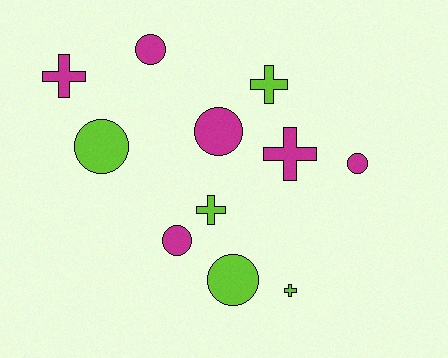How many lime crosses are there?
There are 3 lime crosses.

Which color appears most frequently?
Magenta, with 6 objects.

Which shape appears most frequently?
Circle, with 6 objects.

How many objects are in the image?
There are 11 objects.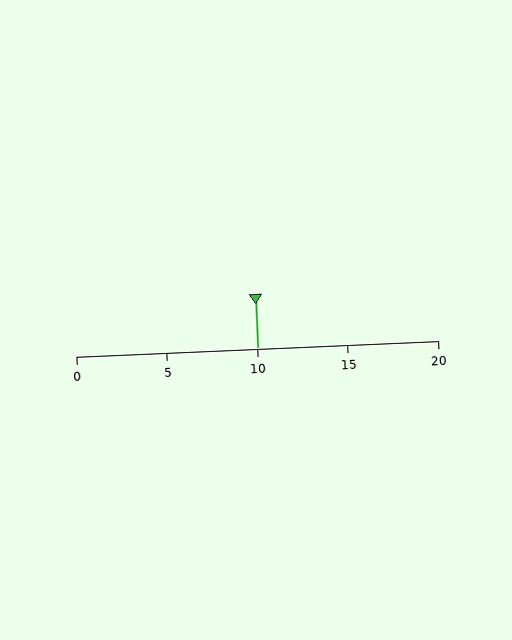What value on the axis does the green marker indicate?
The marker indicates approximately 10.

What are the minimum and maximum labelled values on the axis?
The axis runs from 0 to 20.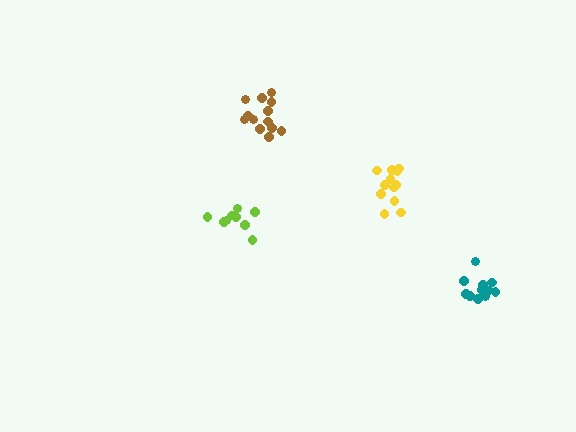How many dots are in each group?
Group 1: 13 dots, Group 2: 13 dots, Group 3: 9 dots, Group 4: 12 dots (47 total).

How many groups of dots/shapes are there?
There are 4 groups.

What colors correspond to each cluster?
The clusters are colored: brown, yellow, lime, teal.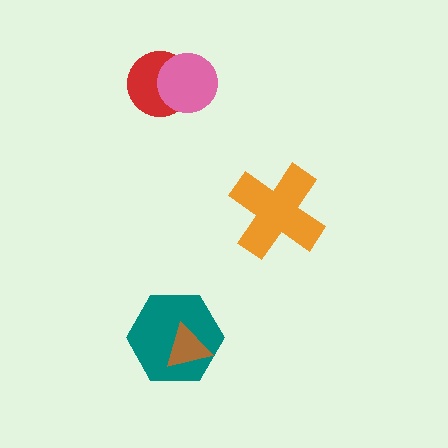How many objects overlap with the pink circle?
1 object overlaps with the pink circle.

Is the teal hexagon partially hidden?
Yes, it is partially covered by another shape.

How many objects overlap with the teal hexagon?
1 object overlaps with the teal hexagon.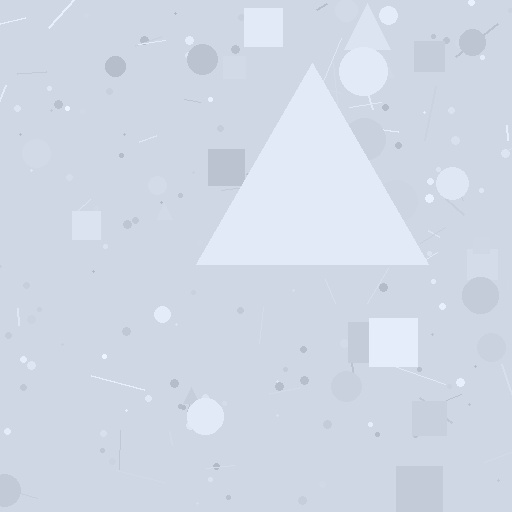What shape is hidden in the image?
A triangle is hidden in the image.